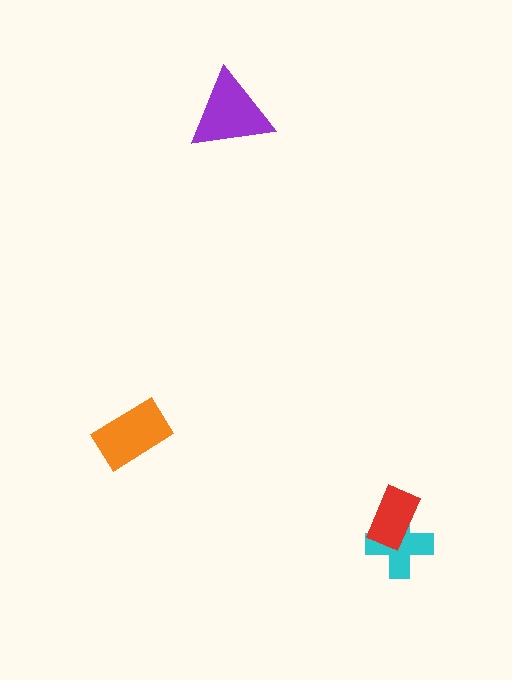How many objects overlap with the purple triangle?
0 objects overlap with the purple triangle.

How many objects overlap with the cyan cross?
1 object overlaps with the cyan cross.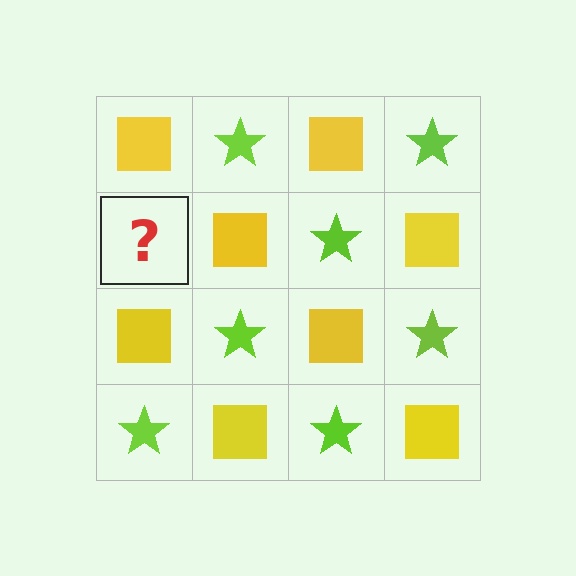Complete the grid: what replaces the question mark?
The question mark should be replaced with a lime star.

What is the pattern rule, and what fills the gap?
The rule is that it alternates yellow square and lime star in a checkerboard pattern. The gap should be filled with a lime star.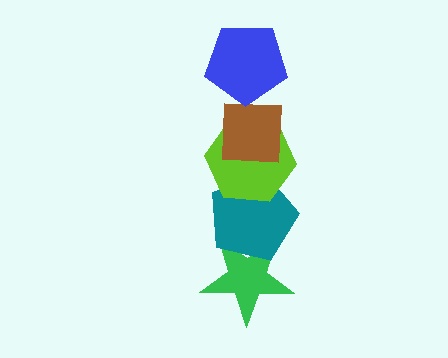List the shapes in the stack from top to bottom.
From top to bottom: the blue pentagon, the brown square, the lime hexagon, the teal pentagon, the green star.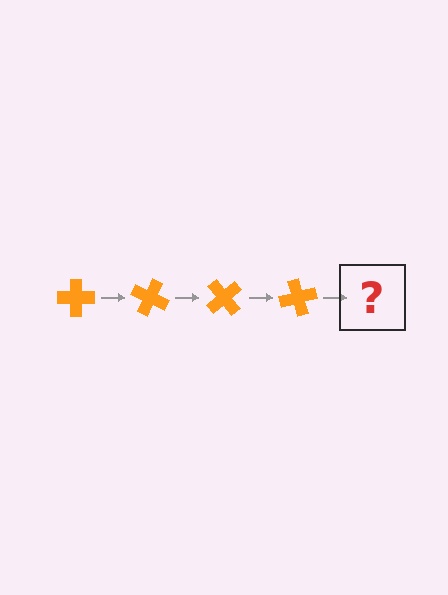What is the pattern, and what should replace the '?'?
The pattern is that the cross rotates 25 degrees each step. The '?' should be an orange cross rotated 100 degrees.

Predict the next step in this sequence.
The next step is an orange cross rotated 100 degrees.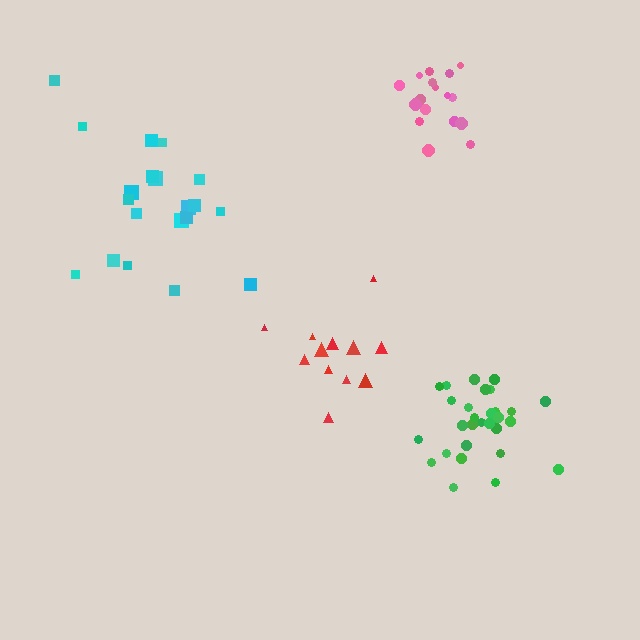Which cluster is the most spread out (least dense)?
Red.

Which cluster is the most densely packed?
Pink.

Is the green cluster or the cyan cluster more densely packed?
Green.